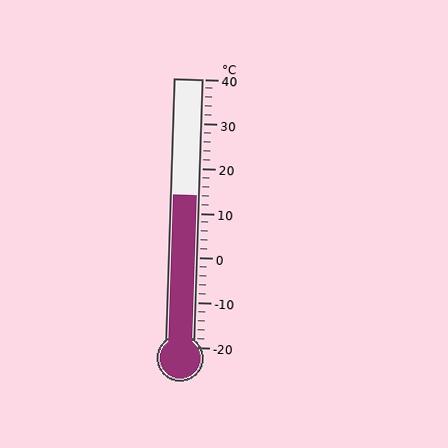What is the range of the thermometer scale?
The thermometer scale ranges from -20°C to 40°C.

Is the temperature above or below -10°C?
The temperature is above -10°C.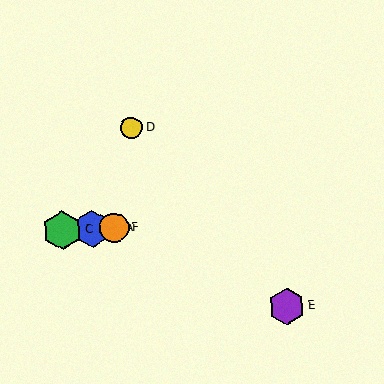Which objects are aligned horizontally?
Objects A, B, C, F are aligned horizontally.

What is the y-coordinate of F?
Object F is at y≈228.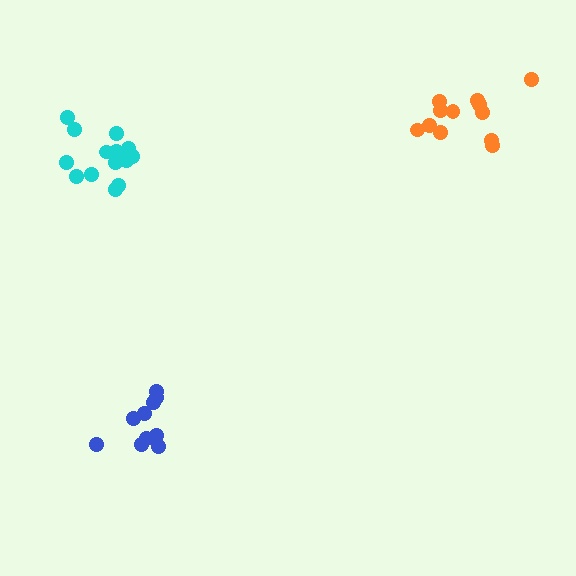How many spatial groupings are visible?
There are 3 spatial groupings.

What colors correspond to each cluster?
The clusters are colored: cyan, blue, orange.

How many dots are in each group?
Group 1: 14 dots, Group 2: 10 dots, Group 3: 12 dots (36 total).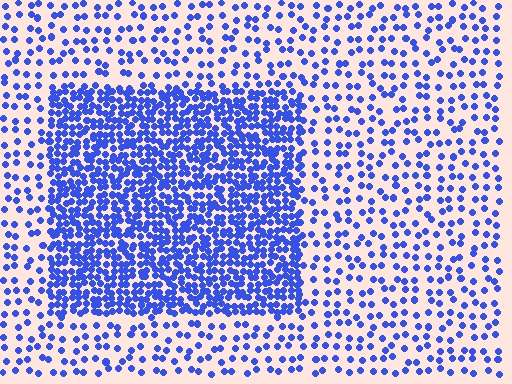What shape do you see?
I see a rectangle.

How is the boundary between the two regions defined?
The boundary is defined by a change in element density (approximately 2.8x ratio). All elements are the same color, size, and shape.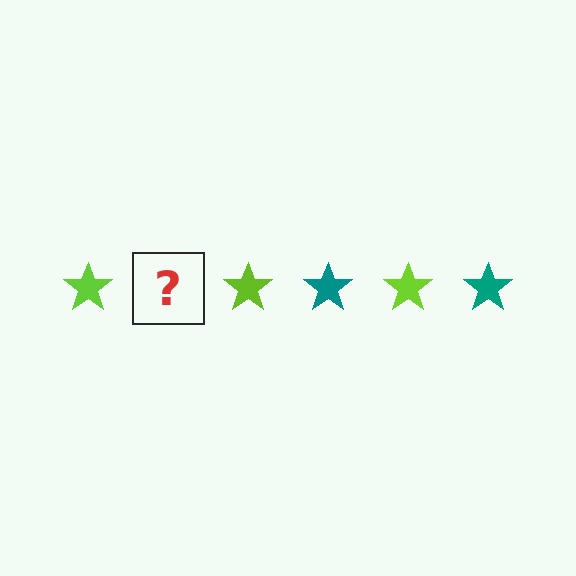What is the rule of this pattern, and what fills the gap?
The rule is that the pattern cycles through lime, teal stars. The gap should be filled with a teal star.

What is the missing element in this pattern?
The missing element is a teal star.